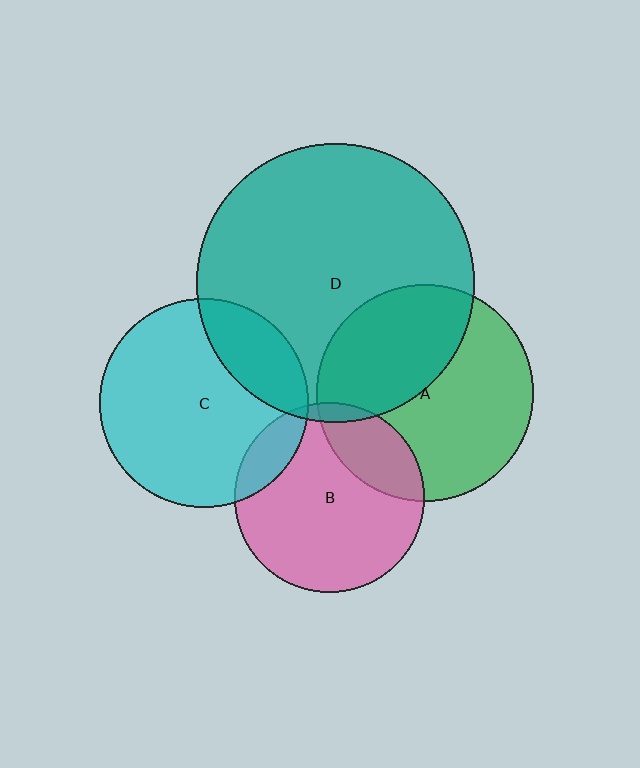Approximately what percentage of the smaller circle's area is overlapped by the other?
Approximately 20%.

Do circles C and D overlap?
Yes.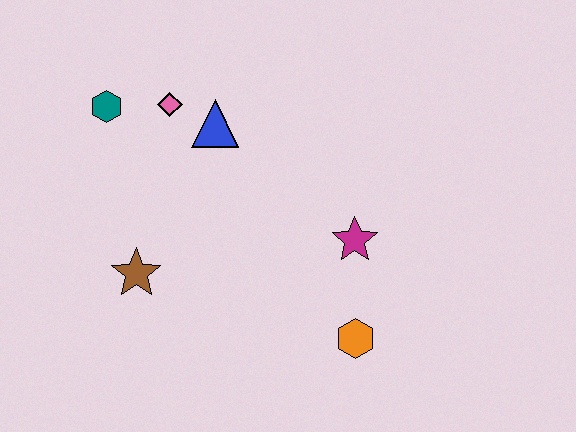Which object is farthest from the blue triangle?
The orange hexagon is farthest from the blue triangle.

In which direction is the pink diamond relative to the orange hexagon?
The pink diamond is above the orange hexagon.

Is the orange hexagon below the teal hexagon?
Yes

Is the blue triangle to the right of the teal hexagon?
Yes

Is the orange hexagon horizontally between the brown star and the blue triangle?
No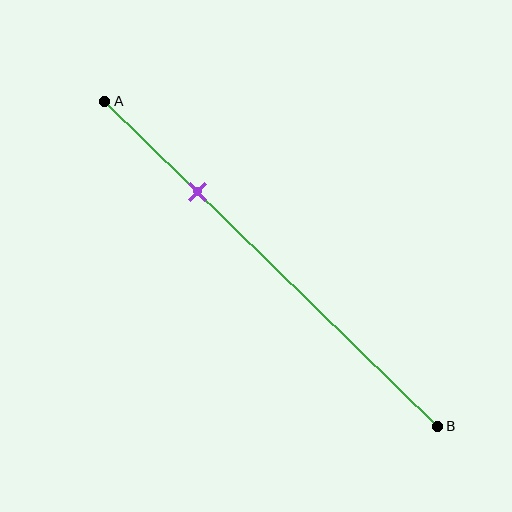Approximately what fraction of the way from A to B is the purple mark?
The purple mark is approximately 30% of the way from A to B.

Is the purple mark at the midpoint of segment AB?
No, the mark is at about 30% from A, not at the 50% midpoint.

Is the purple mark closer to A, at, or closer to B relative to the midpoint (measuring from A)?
The purple mark is closer to point A than the midpoint of segment AB.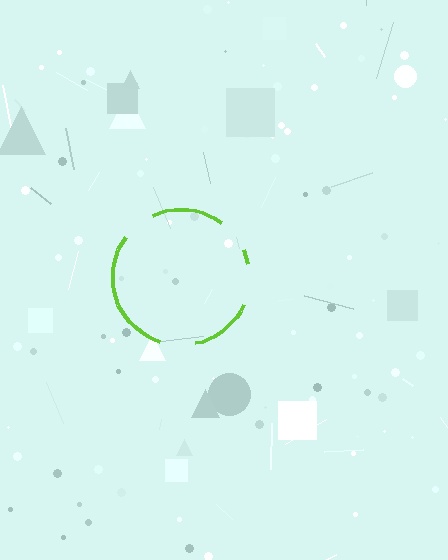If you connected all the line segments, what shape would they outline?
They would outline a circle.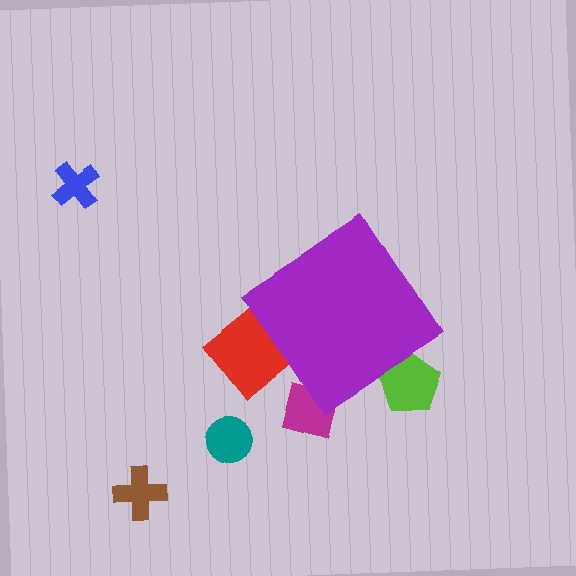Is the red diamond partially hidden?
Yes, the red diamond is partially hidden behind the purple diamond.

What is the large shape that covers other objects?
A purple diamond.